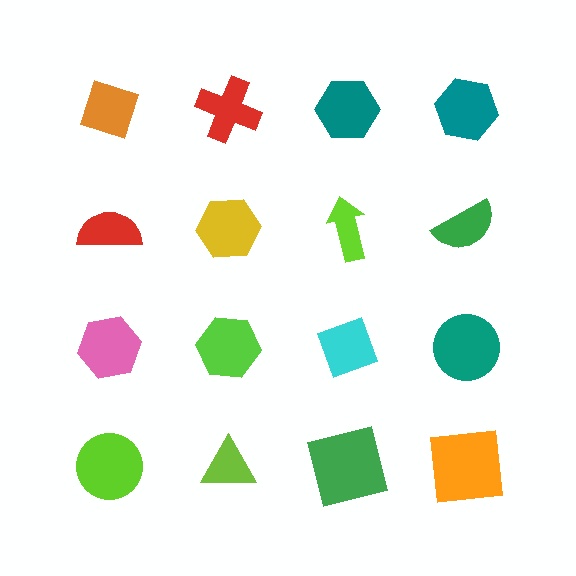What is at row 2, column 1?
A red semicircle.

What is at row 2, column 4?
A green semicircle.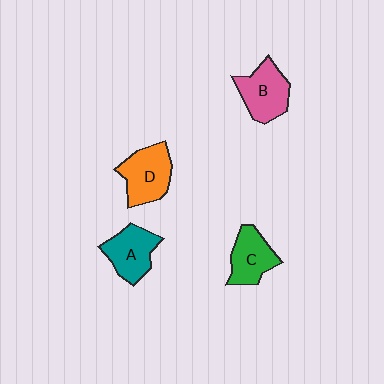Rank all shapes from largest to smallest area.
From largest to smallest: D (orange), B (pink), A (teal), C (green).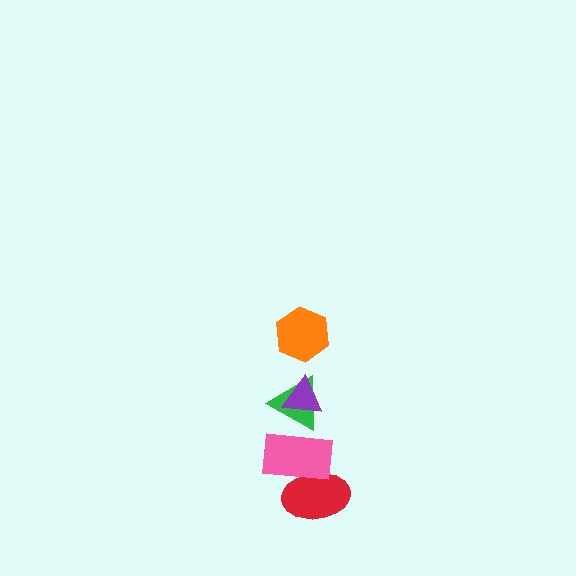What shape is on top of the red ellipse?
The pink rectangle is on top of the red ellipse.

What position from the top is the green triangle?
The green triangle is 3rd from the top.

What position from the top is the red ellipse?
The red ellipse is 5th from the top.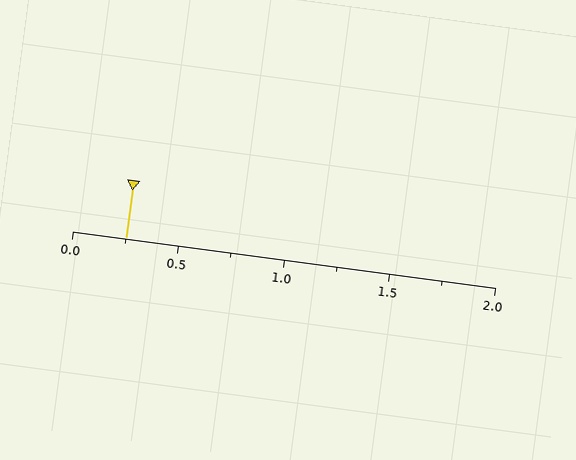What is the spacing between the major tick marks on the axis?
The major ticks are spaced 0.5 apart.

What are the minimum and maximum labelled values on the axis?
The axis runs from 0.0 to 2.0.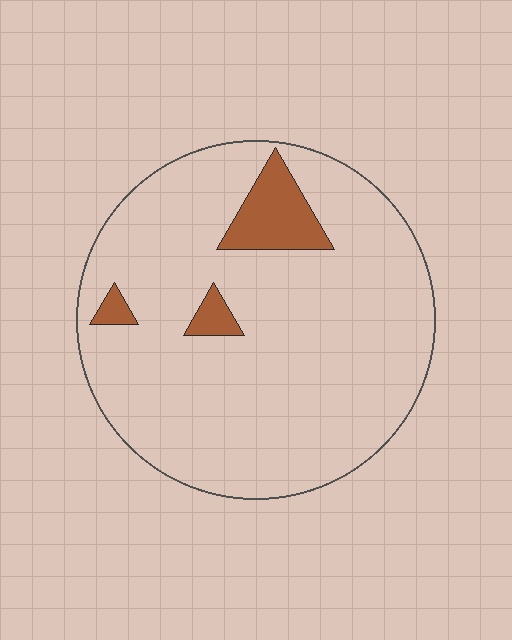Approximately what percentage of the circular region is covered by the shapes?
Approximately 10%.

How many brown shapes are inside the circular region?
3.